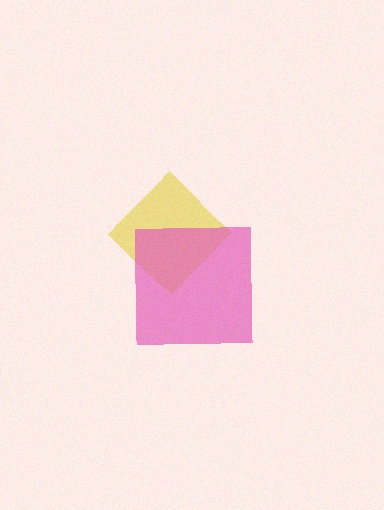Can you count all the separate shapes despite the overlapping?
Yes, there are 2 separate shapes.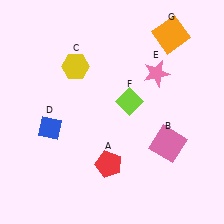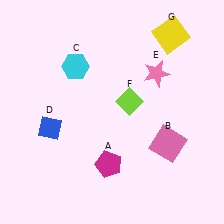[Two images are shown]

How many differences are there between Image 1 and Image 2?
There are 3 differences between the two images.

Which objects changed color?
A changed from red to magenta. C changed from yellow to cyan. G changed from orange to yellow.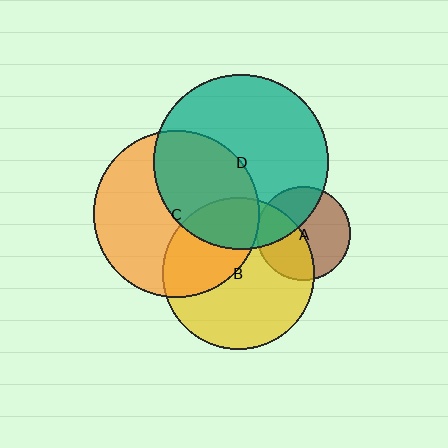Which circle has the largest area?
Circle D (teal).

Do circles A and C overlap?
Yes.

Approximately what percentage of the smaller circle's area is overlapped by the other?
Approximately 5%.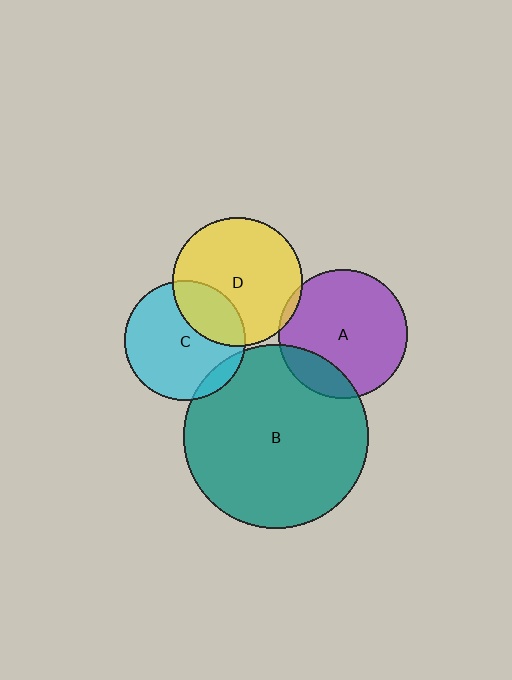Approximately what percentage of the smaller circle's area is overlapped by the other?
Approximately 25%.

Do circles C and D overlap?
Yes.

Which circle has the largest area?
Circle B (teal).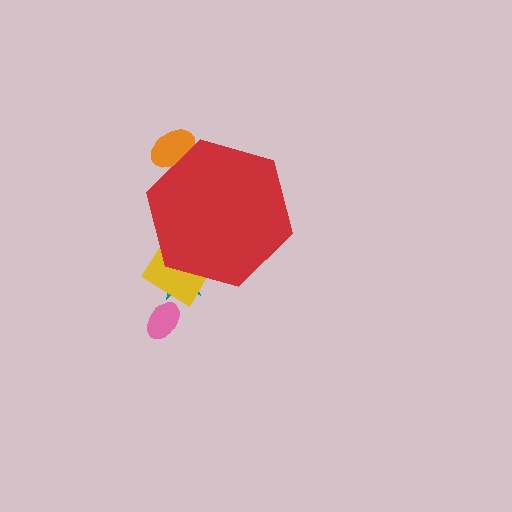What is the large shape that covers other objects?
A red hexagon.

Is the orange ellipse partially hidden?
Yes, the orange ellipse is partially hidden behind the red hexagon.